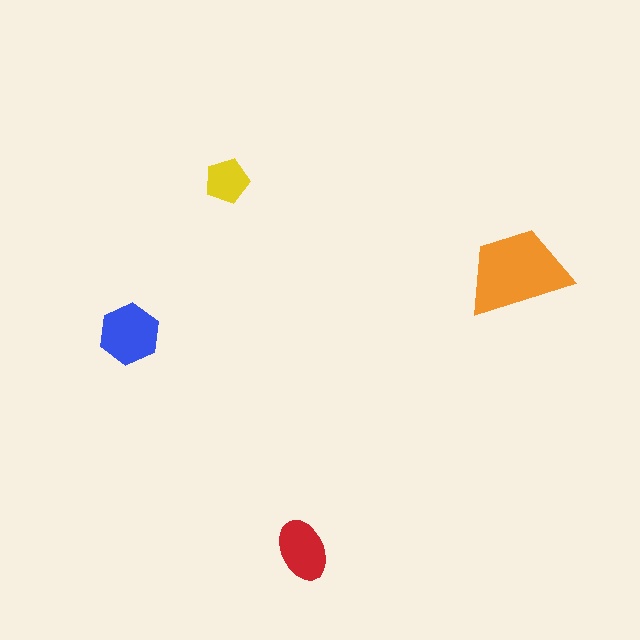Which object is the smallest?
The yellow pentagon.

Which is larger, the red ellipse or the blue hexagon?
The blue hexagon.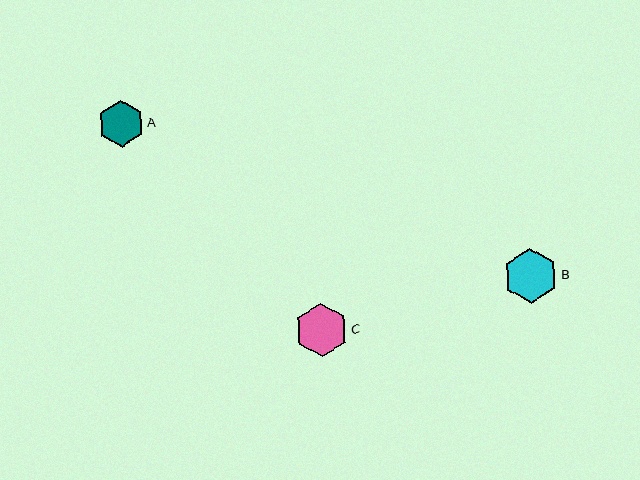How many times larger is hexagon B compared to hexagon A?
Hexagon B is approximately 1.2 times the size of hexagon A.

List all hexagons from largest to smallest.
From largest to smallest: B, C, A.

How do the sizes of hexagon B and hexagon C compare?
Hexagon B and hexagon C are approximately the same size.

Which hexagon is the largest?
Hexagon B is the largest with a size of approximately 55 pixels.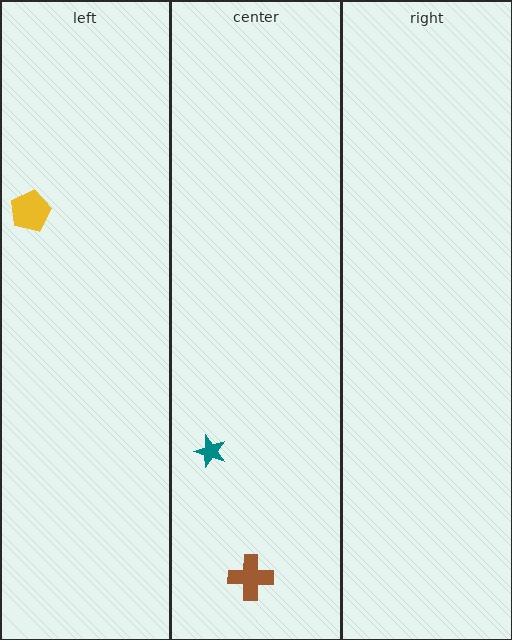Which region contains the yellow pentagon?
The left region.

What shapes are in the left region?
The yellow pentagon.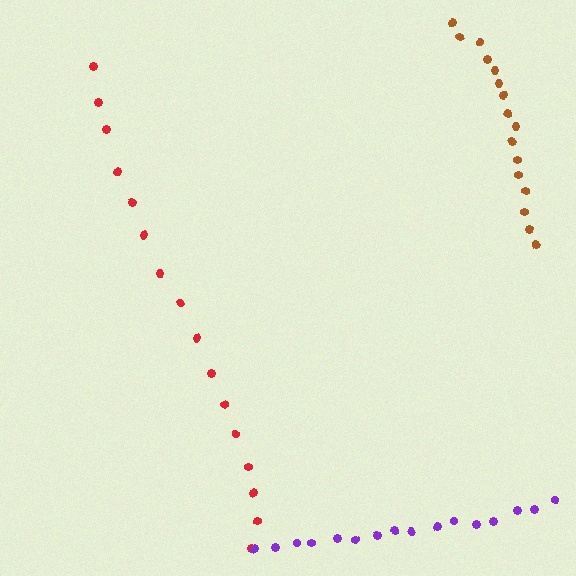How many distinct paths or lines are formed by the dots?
There are 3 distinct paths.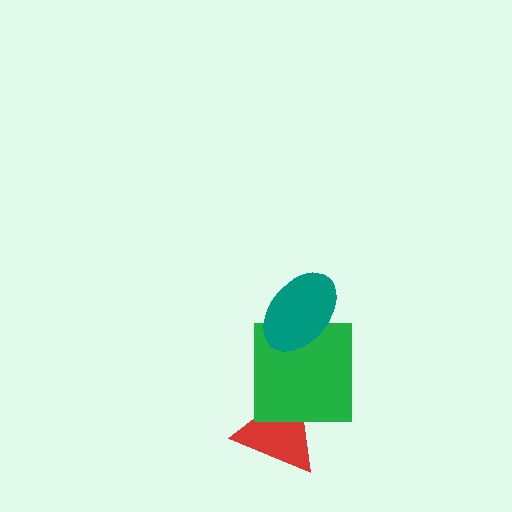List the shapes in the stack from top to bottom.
From top to bottom: the teal ellipse, the green square, the red triangle.